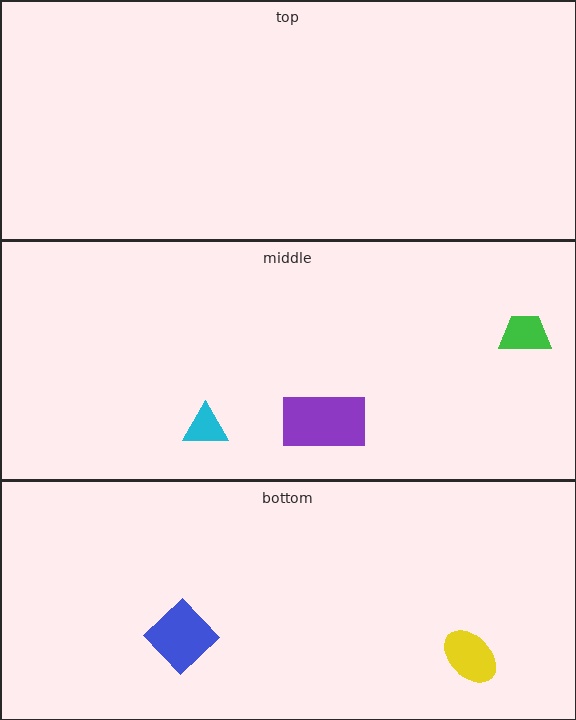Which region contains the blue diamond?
The bottom region.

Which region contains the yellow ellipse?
The bottom region.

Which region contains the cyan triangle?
The middle region.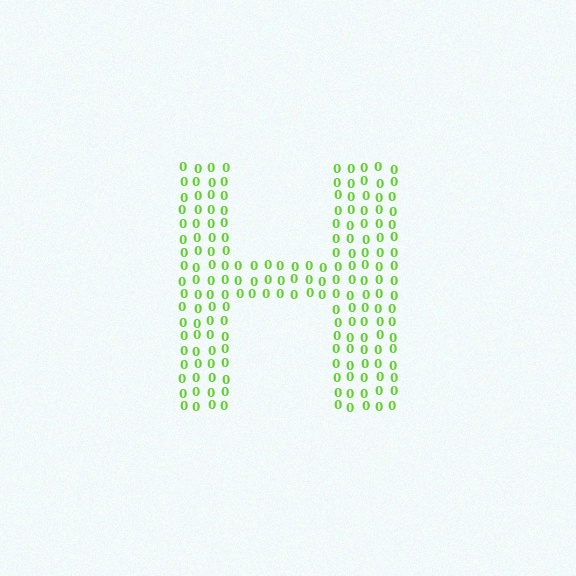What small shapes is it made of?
It is made of small digit 0's.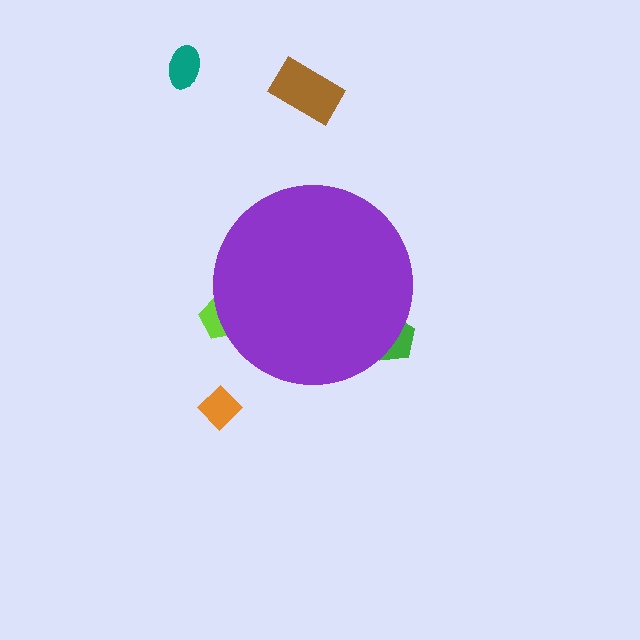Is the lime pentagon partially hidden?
Yes, the lime pentagon is partially hidden behind the purple circle.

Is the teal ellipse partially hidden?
No, the teal ellipse is fully visible.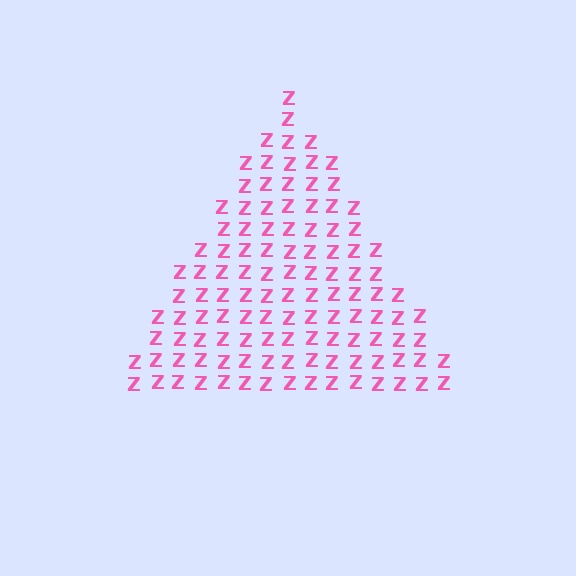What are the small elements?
The small elements are letter Z's.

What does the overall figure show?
The overall figure shows a triangle.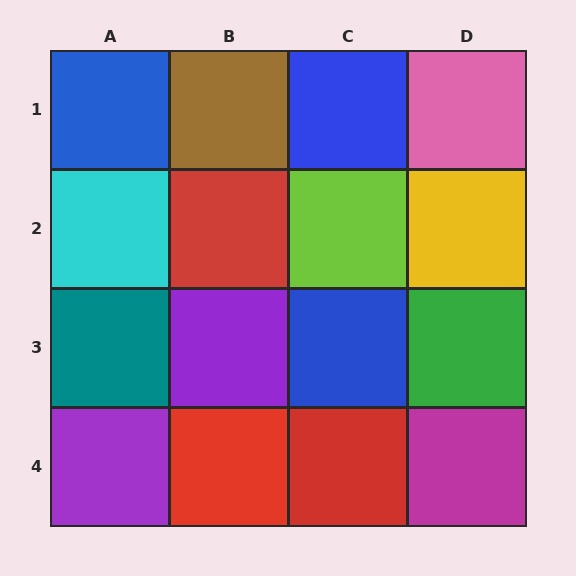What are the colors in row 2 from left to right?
Cyan, red, lime, yellow.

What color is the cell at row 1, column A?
Blue.